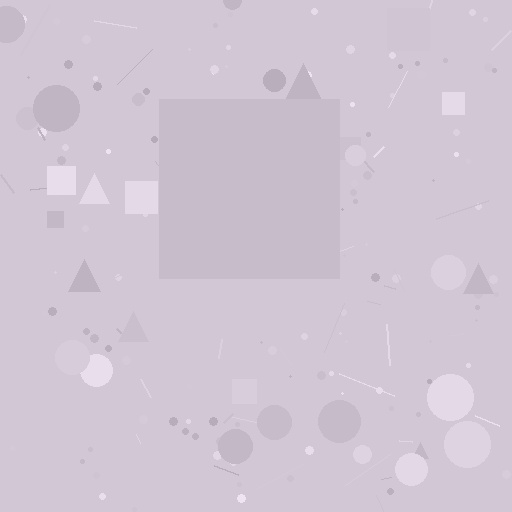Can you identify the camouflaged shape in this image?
The camouflaged shape is a square.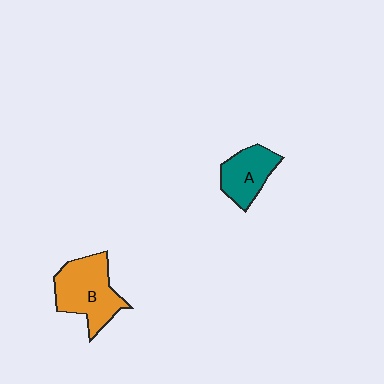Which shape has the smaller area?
Shape A (teal).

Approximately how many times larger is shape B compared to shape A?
Approximately 1.5 times.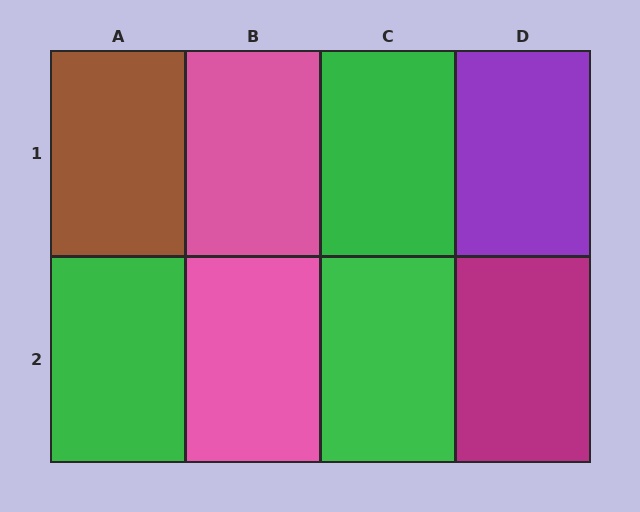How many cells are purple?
1 cell is purple.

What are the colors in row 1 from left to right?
Brown, pink, green, purple.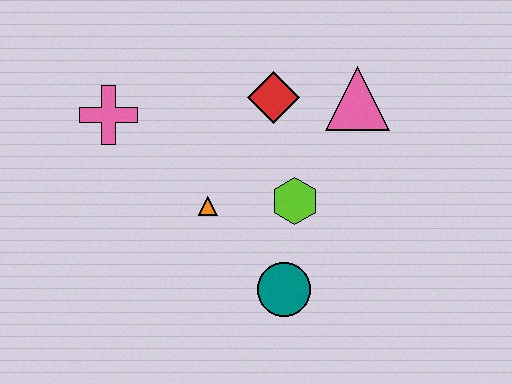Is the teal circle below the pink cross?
Yes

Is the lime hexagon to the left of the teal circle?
No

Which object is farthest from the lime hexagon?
The pink cross is farthest from the lime hexagon.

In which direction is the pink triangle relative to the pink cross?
The pink triangle is to the right of the pink cross.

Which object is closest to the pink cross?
The orange triangle is closest to the pink cross.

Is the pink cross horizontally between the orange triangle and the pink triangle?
No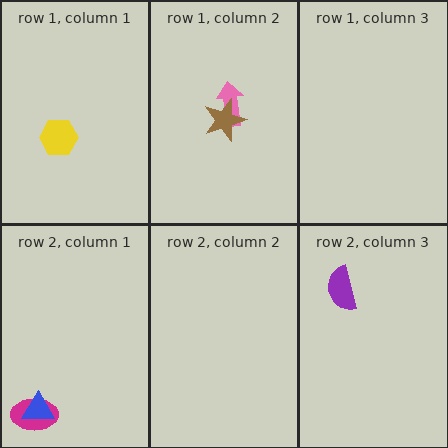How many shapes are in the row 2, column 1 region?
2.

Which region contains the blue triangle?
The row 2, column 1 region.